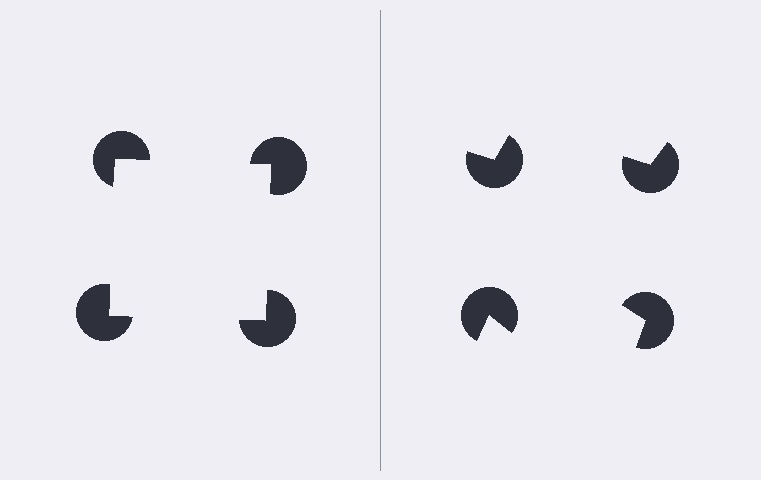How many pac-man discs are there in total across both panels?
8 — 4 on each side.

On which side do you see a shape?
An illusory square appears on the left side. On the right side the wedge cuts are rotated, so no coherent shape forms.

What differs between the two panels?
The pac-man discs are positioned identically on both sides; only the wedge orientations differ. On the left they align to a square; on the right they are misaligned.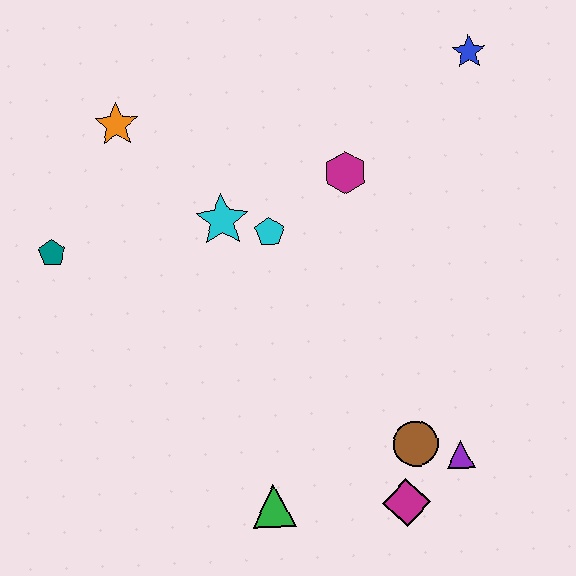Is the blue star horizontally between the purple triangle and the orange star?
No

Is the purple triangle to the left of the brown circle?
No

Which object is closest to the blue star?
The magenta hexagon is closest to the blue star.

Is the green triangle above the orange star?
No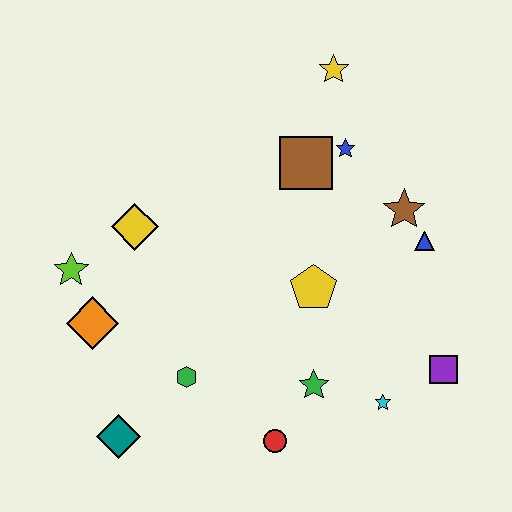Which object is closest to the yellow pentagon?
The green star is closest to the yellow pentagon.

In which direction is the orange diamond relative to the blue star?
The orange diamond is to the left of the blue star.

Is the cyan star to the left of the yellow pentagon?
No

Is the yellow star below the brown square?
No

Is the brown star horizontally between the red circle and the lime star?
No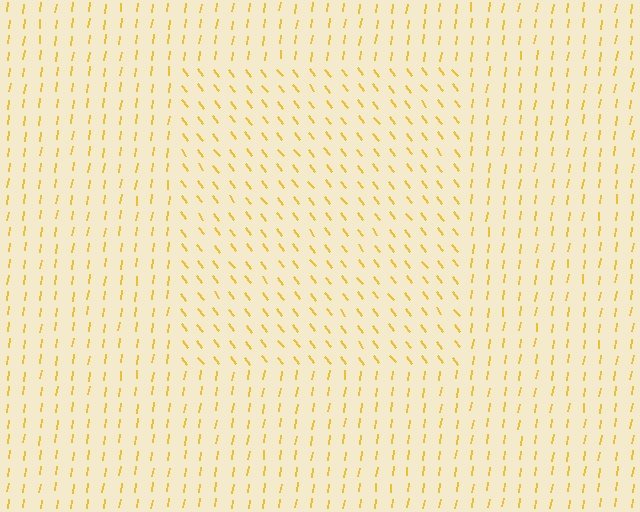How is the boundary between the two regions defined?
The boundary is defined purely by a change in line orientation (approximately 45 degrees difference). All lines are the same color and thickness.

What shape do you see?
I see a rectangle.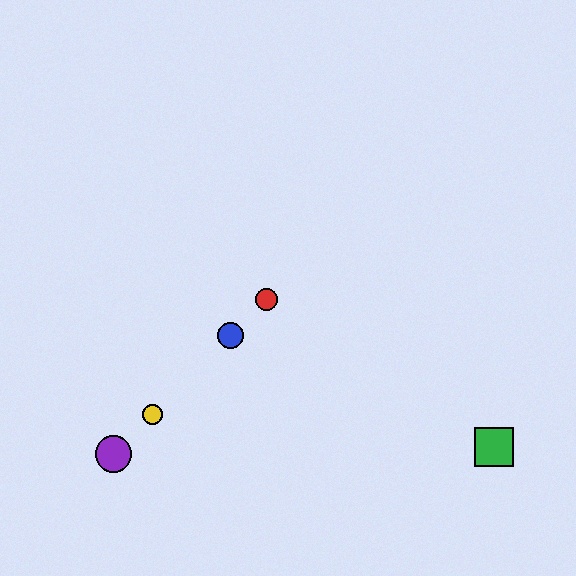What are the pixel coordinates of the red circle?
The red circle is at (267, 300).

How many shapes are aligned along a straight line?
4 shapes (the red circle, the blue circle, the yellow circle, the purple circle) are aligned along a straight line.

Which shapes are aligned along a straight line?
The red circle, the blue circle, the yellow circle, the purple circle are aligned along a straight line.